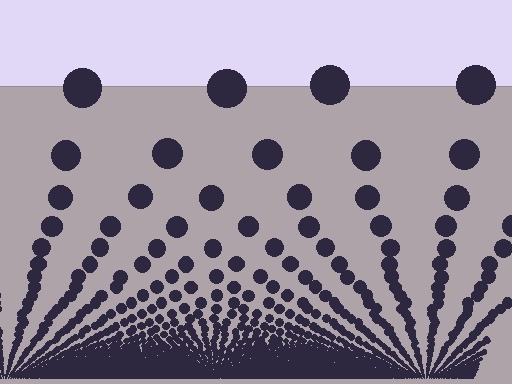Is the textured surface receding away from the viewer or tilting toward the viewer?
The surface appears to tilt toward the viewer. Texture elements get larger and sparser toward the top.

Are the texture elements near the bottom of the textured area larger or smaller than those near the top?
Smaller. The gradient is inverted — elements near the bottom are smaller and denser.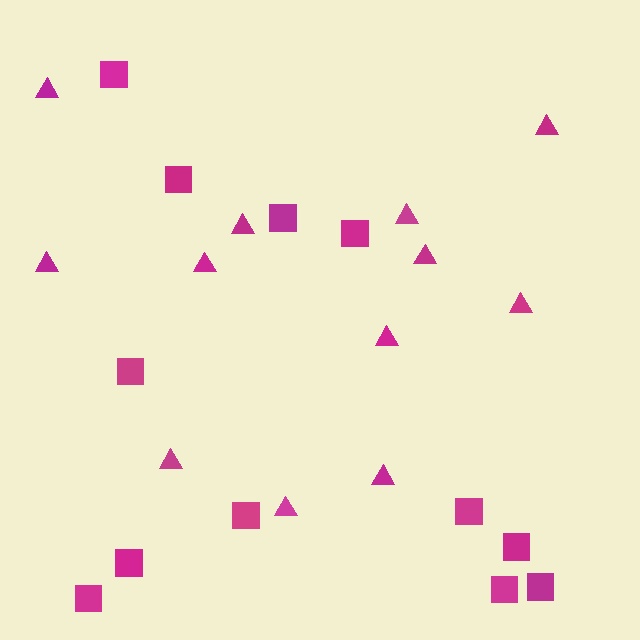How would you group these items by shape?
There are 2 groups: one group of triangles (12) and one group of squares (12).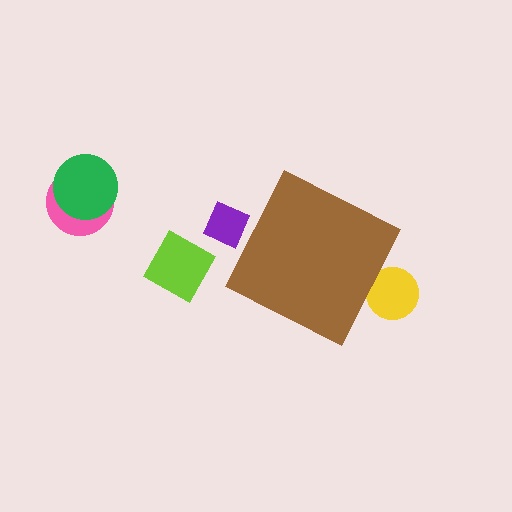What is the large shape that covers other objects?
A brown diamond.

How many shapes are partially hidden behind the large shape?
2 shapes are partially hidden.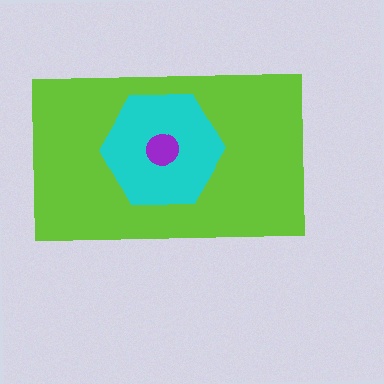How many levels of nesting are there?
3.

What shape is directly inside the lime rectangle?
The cyan hexagon.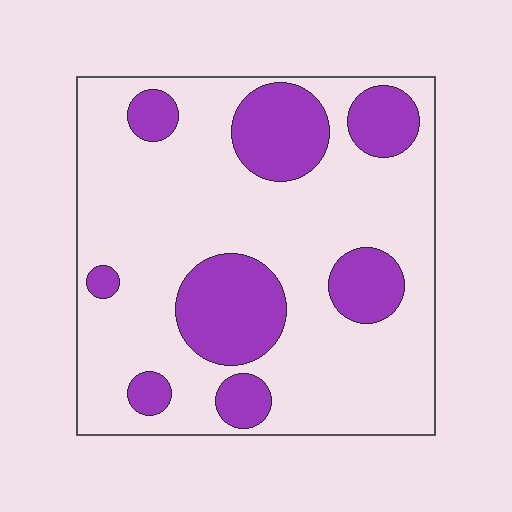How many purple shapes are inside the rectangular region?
8.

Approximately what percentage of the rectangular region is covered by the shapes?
Approximately 25%.